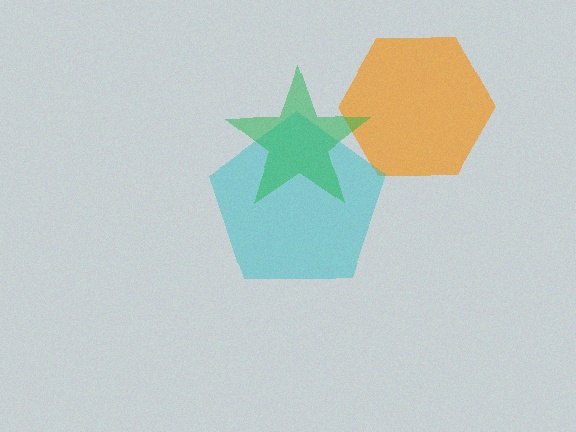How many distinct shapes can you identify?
There are 3 distinct shapes: an orange hexagon, a cyan pentagon, a green star.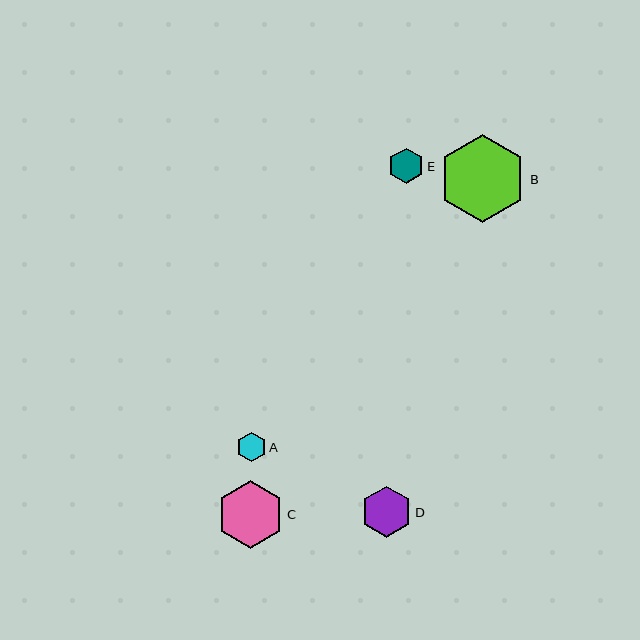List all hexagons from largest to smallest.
From largest to smallest: B, C, D, E, A.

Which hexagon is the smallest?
Hexagon A is the smallest with a size of approximately 29 pixels.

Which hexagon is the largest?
Hexagon B is the largest with a size of approximately 88 pixels.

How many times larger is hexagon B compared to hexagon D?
Hexagon B is approximately 1.7 times the size of hexagon D.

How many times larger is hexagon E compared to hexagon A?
Hexagon E is approximately 1.2 times the size of hexagon A.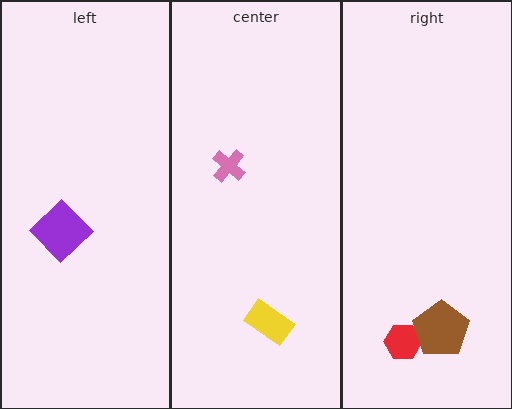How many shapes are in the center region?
2.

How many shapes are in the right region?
2.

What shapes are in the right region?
The red hexagon, the brown pentagon.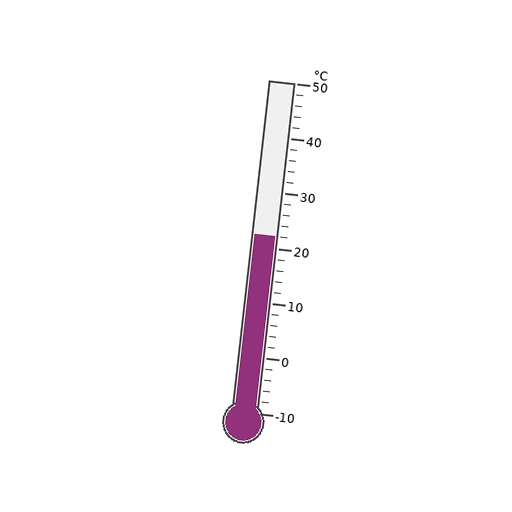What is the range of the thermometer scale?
The thermometer scale ranges from -10°C to 50°C.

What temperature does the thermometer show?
The thermometer shows approximately 22°C.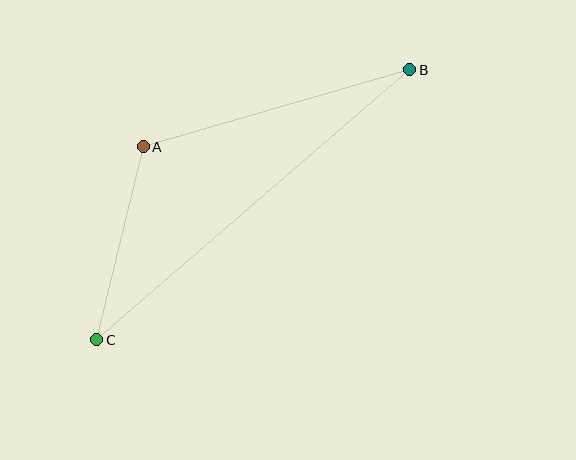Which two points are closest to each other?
Points A and C are closest to each other.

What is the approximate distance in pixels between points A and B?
The distance between A and B is approximately 277 pixels.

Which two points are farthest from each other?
Points B and C are farthest from each other.